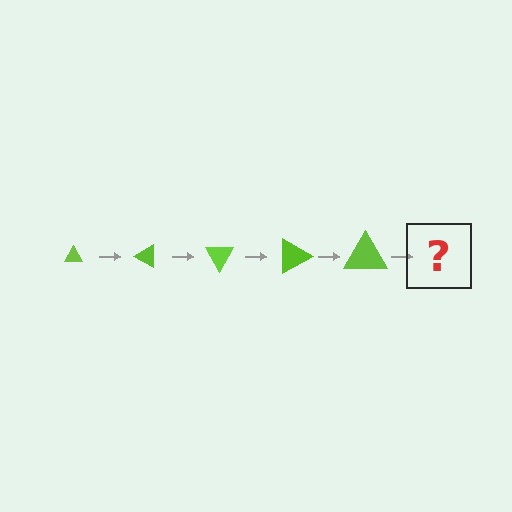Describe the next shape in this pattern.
It should be a triangle, larger than the previous one and rotated 150 degrees from the start.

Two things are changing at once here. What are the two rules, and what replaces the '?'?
The two rules are that the triangle grows larger each step and it rotates 30 degrees each step. The '?' should be a triangle, larger than the previous one and rotated 150 degrees from the start.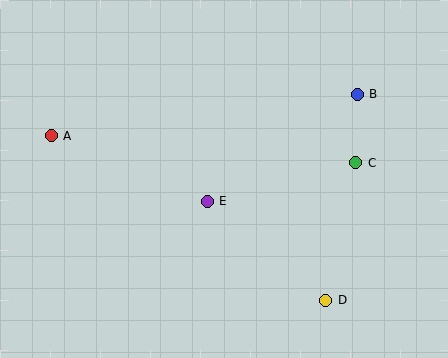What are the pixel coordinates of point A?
Point A is at (51, 136).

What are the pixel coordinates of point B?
Point B is at (357, 94).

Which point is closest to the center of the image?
Point E at (207, 201) is closest to the center.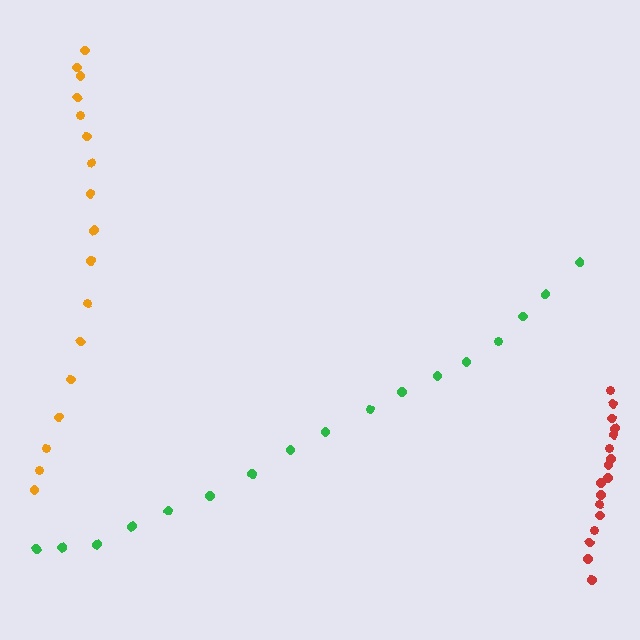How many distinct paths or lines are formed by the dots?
There are 3 distinct paths.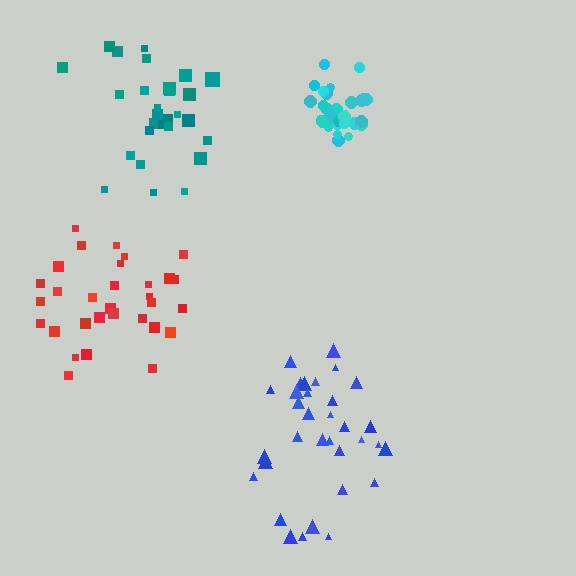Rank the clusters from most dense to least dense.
cyan, teal, red, blue.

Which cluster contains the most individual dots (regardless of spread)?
Blue (33).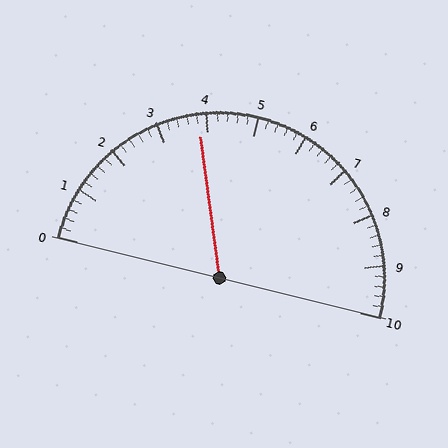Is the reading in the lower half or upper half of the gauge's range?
The reading is in the lower half of the range (0 to 10).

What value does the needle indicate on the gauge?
The needle indicates approximately 3.8.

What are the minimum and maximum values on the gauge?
The gauge ranges from 0 to 10.